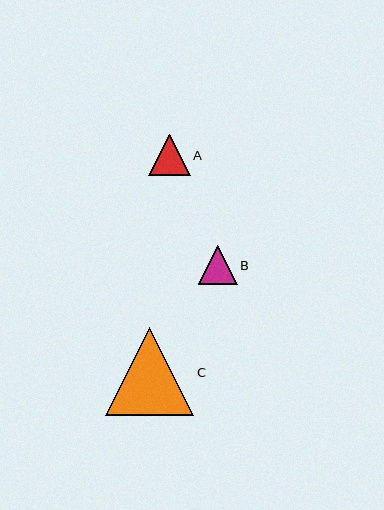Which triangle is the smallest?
Triangle B is the smallest with a size of approximately 39 pixels.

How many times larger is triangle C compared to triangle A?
Triangle C is approximately 2.1 times the size of triangle A.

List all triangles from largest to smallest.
From largest to smallest: C, A, B.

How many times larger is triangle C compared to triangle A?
Triangle C is approximately 2.1 times the size of triangle A.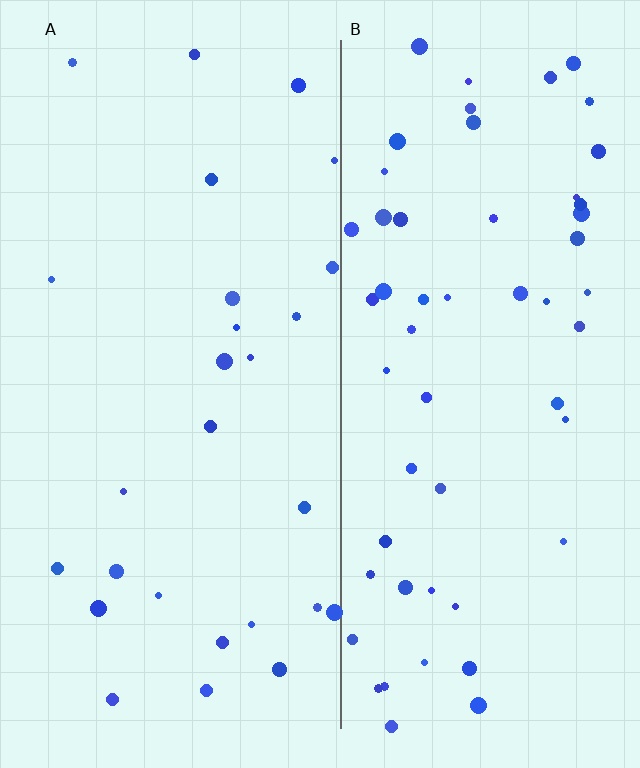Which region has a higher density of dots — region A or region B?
B (the right).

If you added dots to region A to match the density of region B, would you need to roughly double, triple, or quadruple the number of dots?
Approximately double.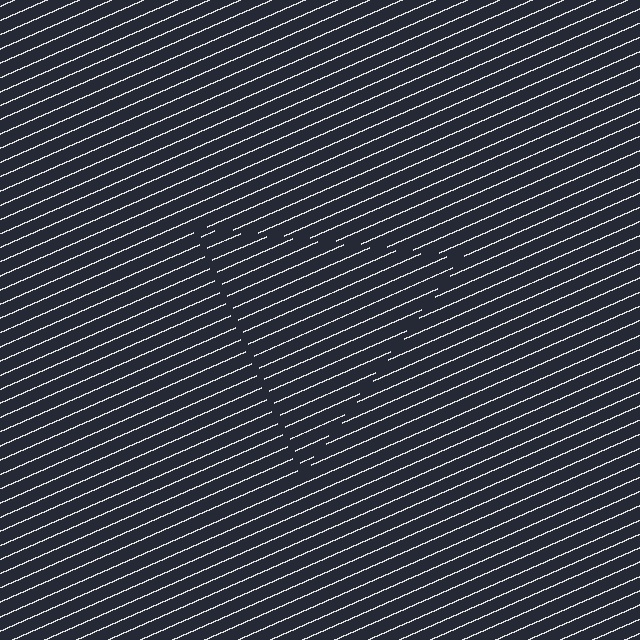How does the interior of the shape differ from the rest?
The interior of the shape contains the same grating, shifted by half a period — the contour is defined by the phase discontinuity where line-ends from the inner and outer gratings abut.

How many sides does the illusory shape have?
3 sides — the line-ends trace a triangle.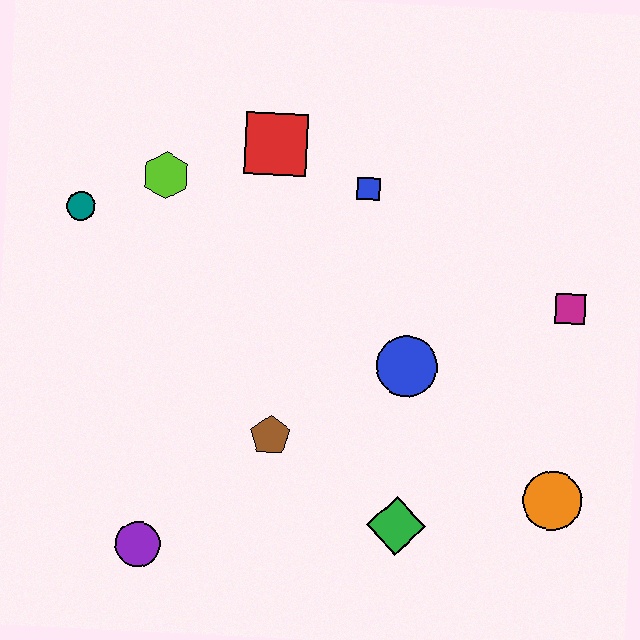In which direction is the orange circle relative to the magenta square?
The orange circle is below the magenta square.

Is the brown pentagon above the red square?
No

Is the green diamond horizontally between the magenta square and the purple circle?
Yes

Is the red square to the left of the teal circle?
No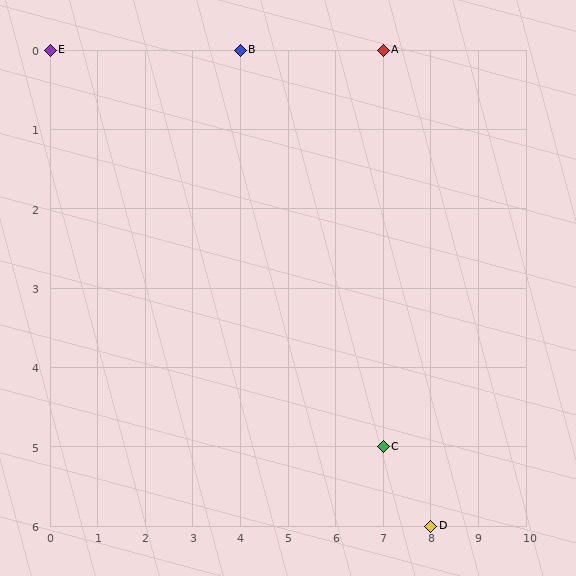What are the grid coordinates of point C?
Point C is at grid coordinates (7, 5).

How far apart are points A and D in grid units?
Points A and D are 1 column and 6 rows apart (about 6.1 grid units diagonally).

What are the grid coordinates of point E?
Point E is at grid coordinates (0, 0).